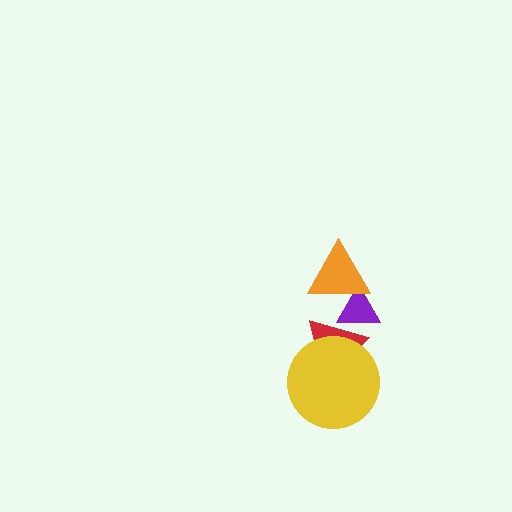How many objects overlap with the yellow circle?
1 object overlaps with the yellow circle.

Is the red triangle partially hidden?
Yes, it is partially covered by another shape.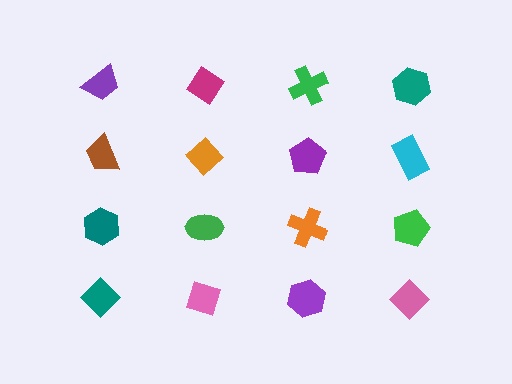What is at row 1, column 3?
A green cross.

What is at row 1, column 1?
A purple trapezoid.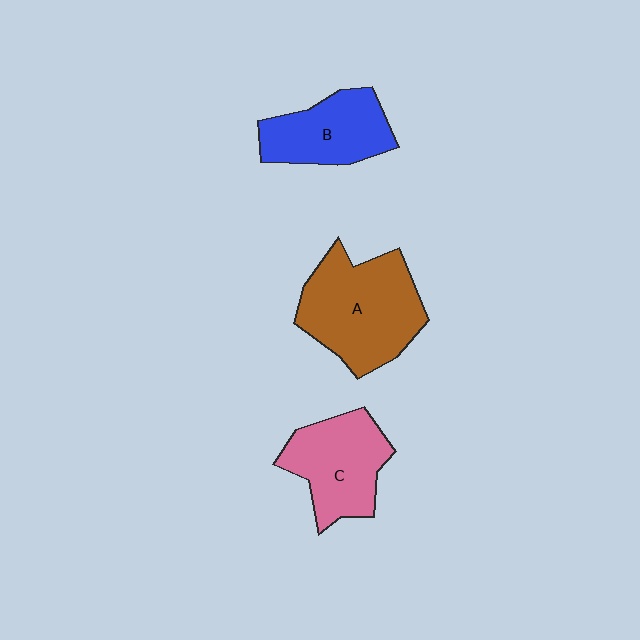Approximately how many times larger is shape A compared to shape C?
Approximately 1.3 times.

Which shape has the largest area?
Shape A (brown).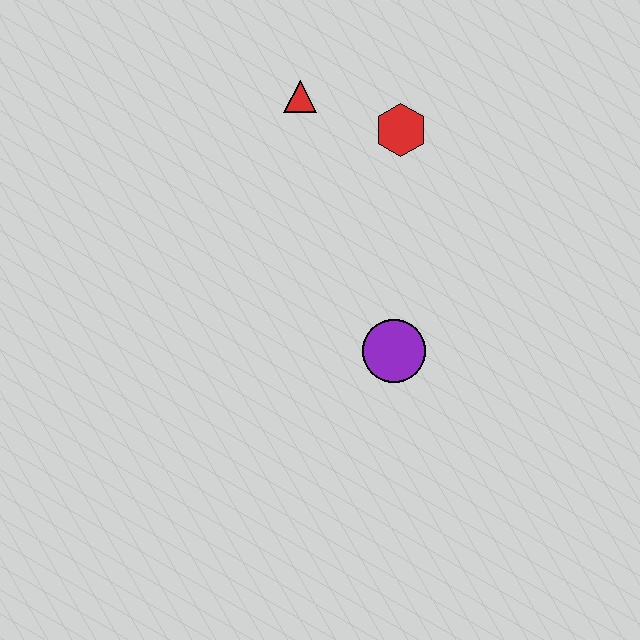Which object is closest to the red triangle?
The red hexagon is closest to the red triangle.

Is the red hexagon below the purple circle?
No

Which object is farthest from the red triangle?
The purple circle is farthest from the red triangle.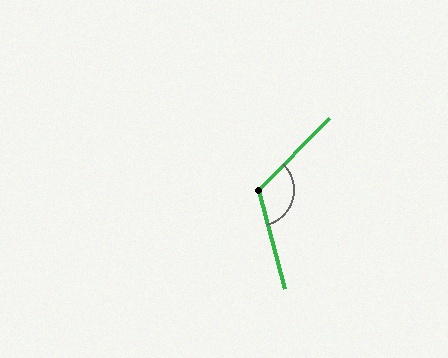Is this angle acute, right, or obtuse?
It is obtuse.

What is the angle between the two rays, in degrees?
Approximately 121 degrees.